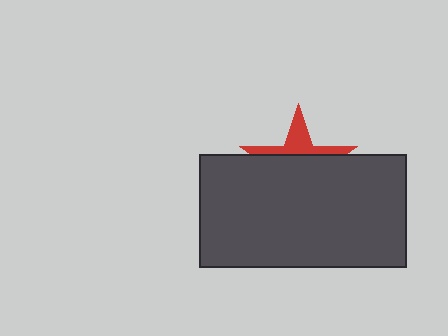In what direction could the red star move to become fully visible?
The red star could move up. That would shift it out from behind the dark gray rectangle entirely.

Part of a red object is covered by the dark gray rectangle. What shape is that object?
It is a star.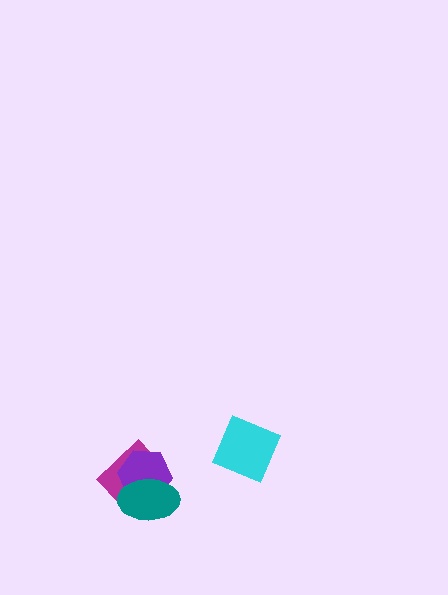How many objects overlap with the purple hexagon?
2 objects overlap with the purple hexagon.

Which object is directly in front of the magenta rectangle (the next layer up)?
The purple hexagon is directly in front of the magenta rectangle.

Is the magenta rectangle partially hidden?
Yes, it is partially covered by another shape.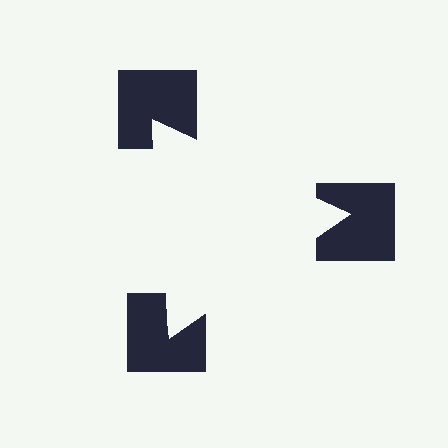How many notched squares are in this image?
There are 3 — one at each vertex of the illusory triangle.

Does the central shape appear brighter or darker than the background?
It typically appears slightly brighter than the background, even though no actual brightness change is drawn.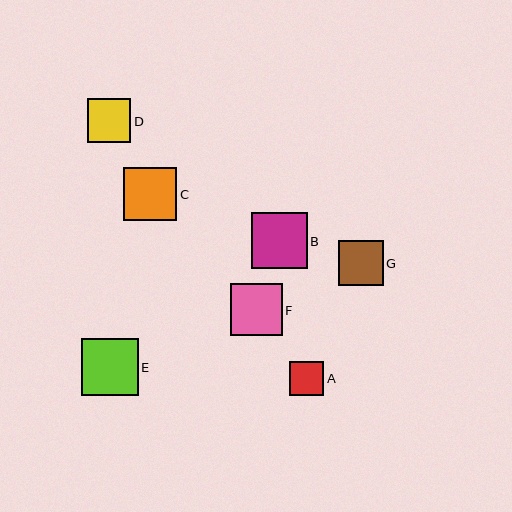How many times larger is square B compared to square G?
Square B is approximately 1.2 times the size of square G.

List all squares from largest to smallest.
From largest to smallest: E, B, C, F, G, D, A.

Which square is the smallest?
Square A is the smallest with a size of approximately 34 pixels.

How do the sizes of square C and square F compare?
Square C and square F are approximately the same size.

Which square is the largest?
Square E is the largest with a size of approximately 57 pixels.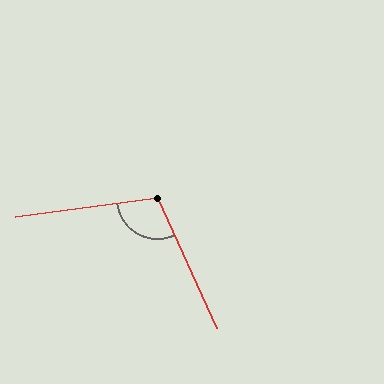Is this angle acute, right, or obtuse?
It is obtuse.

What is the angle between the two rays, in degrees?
Approximately 107 degrees.